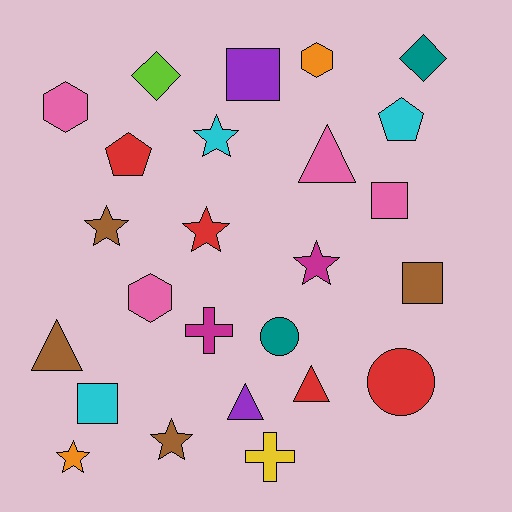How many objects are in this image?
There are 25 objects.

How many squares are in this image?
There are 4 squares.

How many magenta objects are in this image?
There are 2 magenta objects.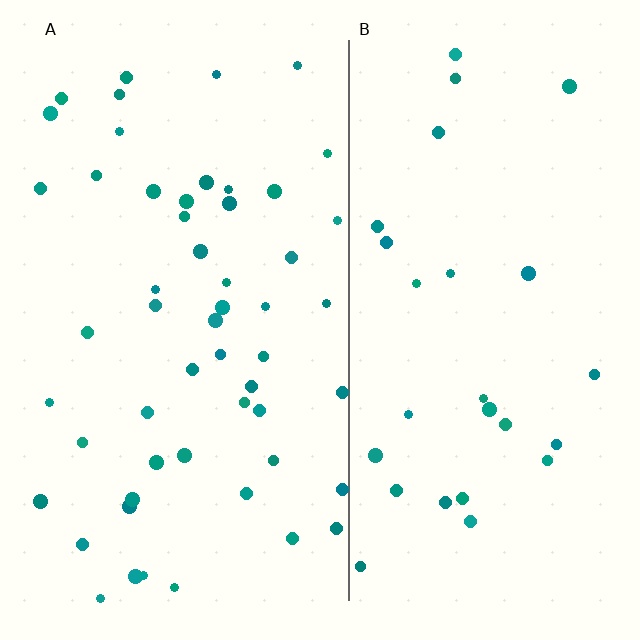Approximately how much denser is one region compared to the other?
Approximately 2.0× — region A over region B.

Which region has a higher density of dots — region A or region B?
A (the left).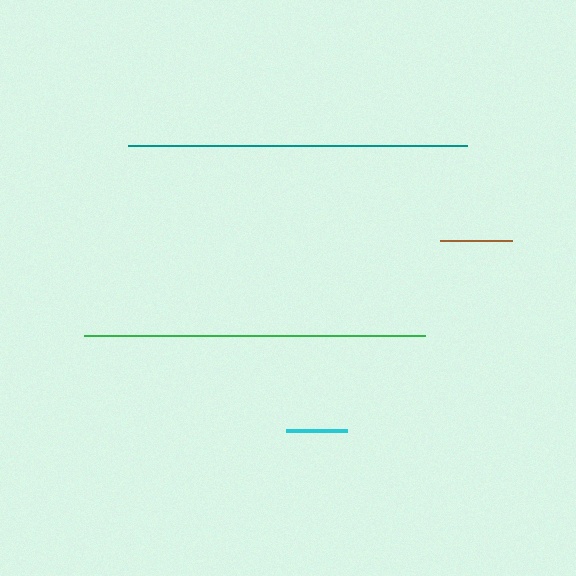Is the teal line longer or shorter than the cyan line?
The teal line is longer than the cyan line.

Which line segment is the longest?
The green line is the longest at approximately 342 pixels.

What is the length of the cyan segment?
The cyan segment is approximately 62 pixels long.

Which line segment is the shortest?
The cyan line is the shortest at approximately 62 pixels.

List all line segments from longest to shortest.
From longest to shortest: green, teal, brown, cyan.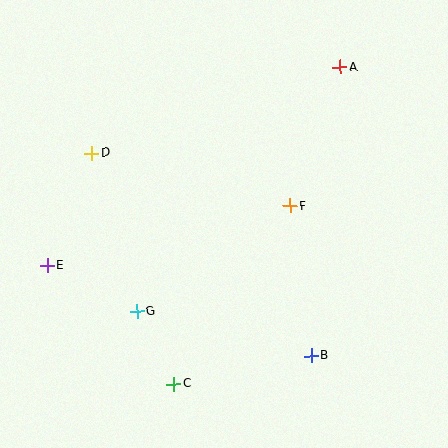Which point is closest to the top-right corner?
Point A is closest to the top-right corner.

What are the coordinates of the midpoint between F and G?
The midpoint between F and G is at (213, 259).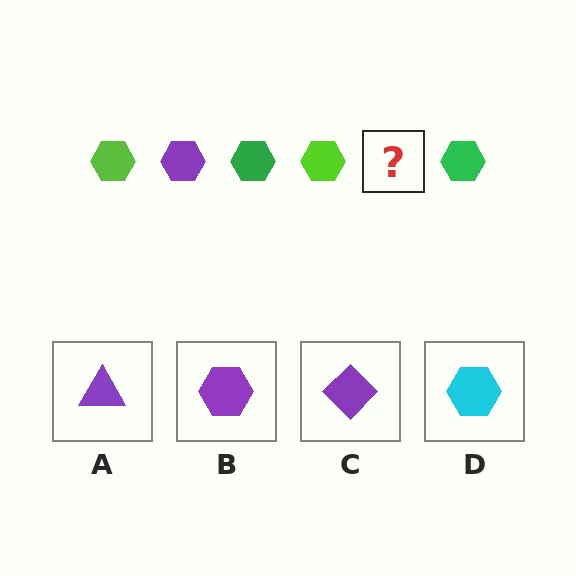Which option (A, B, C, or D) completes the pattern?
B.